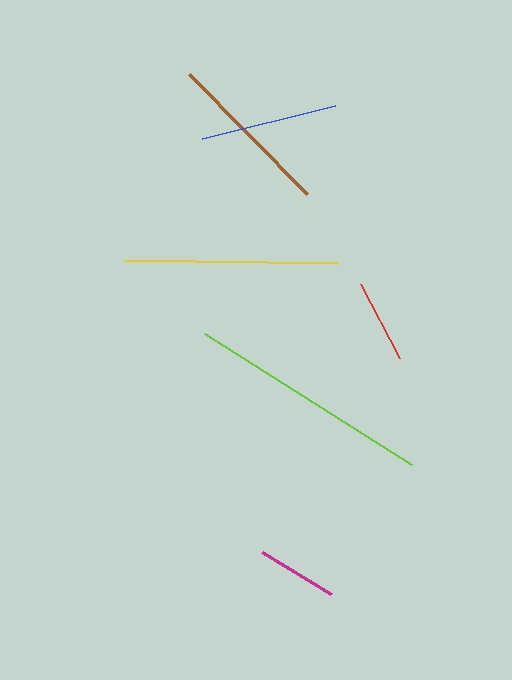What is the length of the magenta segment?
The magenta segment is approximately 80 pixels long.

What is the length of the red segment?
The red segment is approximately 83 pixels long.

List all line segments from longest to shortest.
From longest to shortest: lime, yellow, brown, blue, red, magenta.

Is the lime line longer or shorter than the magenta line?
The lime line is longer than the magenta line.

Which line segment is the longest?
The lime line is the longest at approximately 244 pixels.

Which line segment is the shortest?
The magenta line is the shortest at approximately 80 pixels.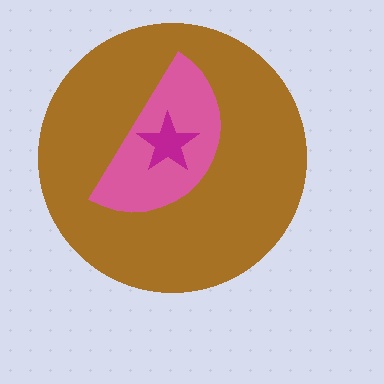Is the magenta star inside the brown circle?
Yes.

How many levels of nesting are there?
3.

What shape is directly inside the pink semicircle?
The magenta star.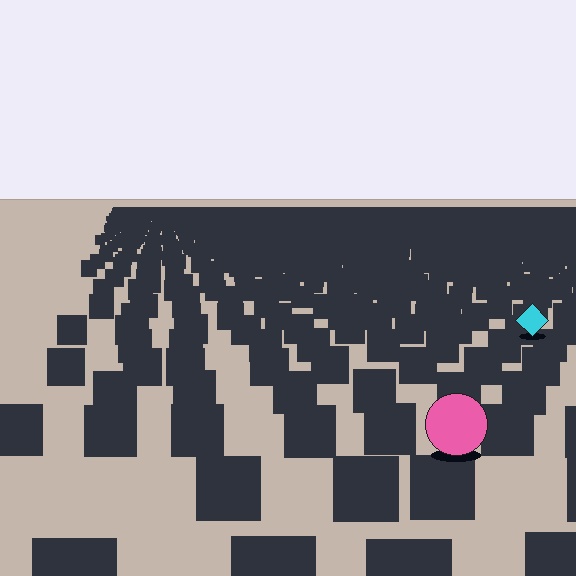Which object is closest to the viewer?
The pink circle is closest. The texture marks near it are larger and more spread out.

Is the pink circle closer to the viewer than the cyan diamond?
Yes. The pink circle is closer — you can tell from the texture gradient: the ground texture is coarser near it.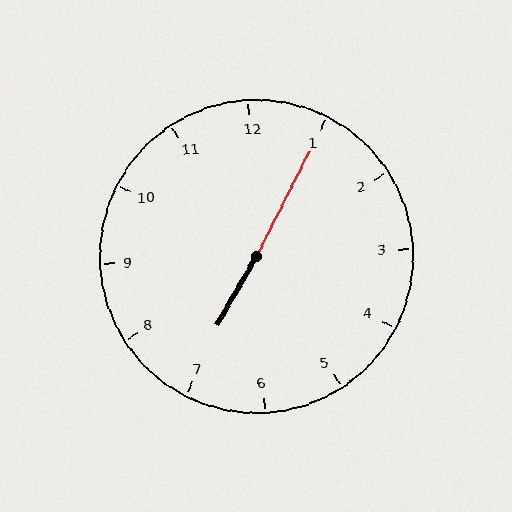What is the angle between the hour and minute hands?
Approximately 178 degrees.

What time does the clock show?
7:05.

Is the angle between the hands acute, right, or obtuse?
It is obtuse.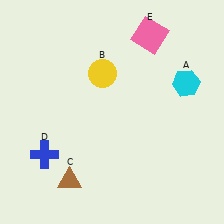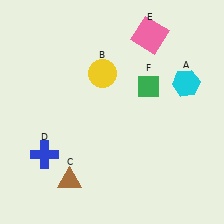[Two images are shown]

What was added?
A green diamond (F) was added in Image 2.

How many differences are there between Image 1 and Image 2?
There is 1 difference between the two images.